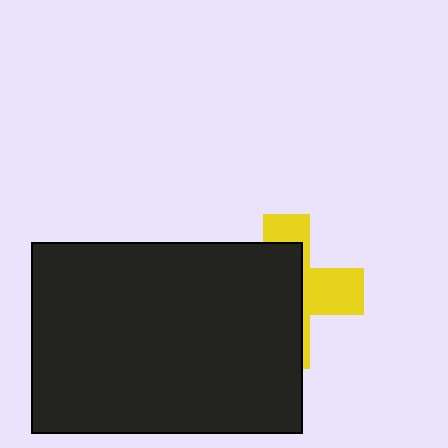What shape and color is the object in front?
The object in front is a black rectangle.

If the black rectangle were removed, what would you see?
You would see the complete yellow cross.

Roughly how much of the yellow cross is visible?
A small part of it is visible (roughly 38%).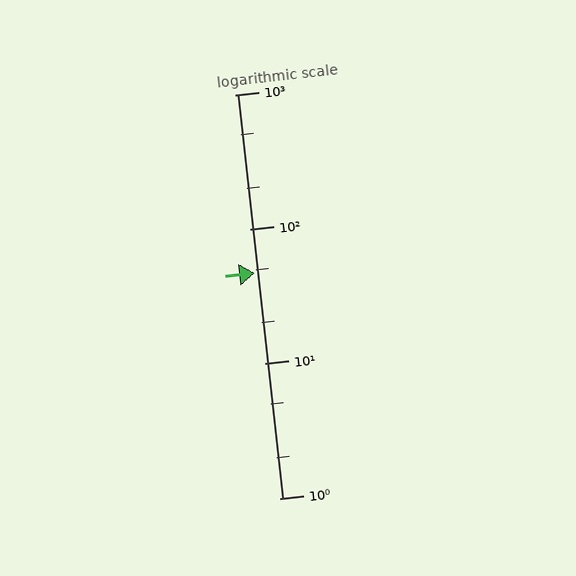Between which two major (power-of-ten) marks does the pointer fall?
The pointer is between 10 and 100.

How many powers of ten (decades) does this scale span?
The scale spans 3 decades, from 1 to 1000.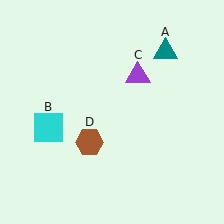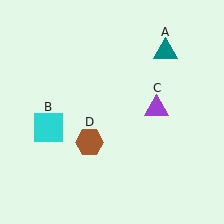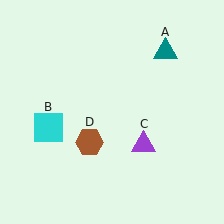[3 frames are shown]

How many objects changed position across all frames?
1 object changed position: purple triangle (object C).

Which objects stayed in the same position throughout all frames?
Teal triangle (object A) and cyan square (object B) and brown hexagon (object D) remained stationary.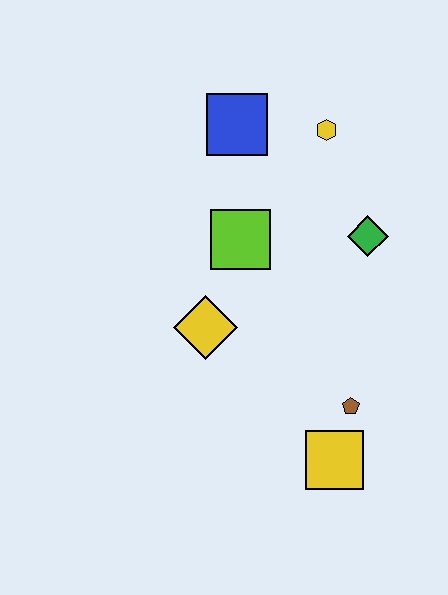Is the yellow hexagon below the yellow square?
No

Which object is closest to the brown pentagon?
The yellow square is closest to the brown pentagon.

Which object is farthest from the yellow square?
The blue square is farthest from the yellow square.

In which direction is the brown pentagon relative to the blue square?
The brown pentagon is below the blue square.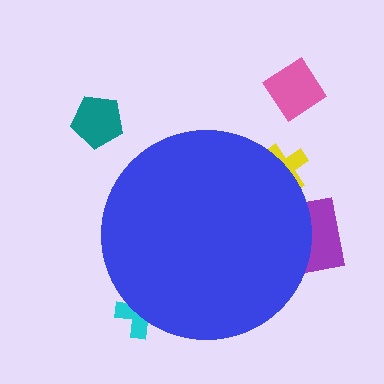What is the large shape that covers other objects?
A blue circle.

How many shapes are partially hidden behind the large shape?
3 shapes are partially hidden.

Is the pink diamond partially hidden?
No, the pink diamond is fully visible.